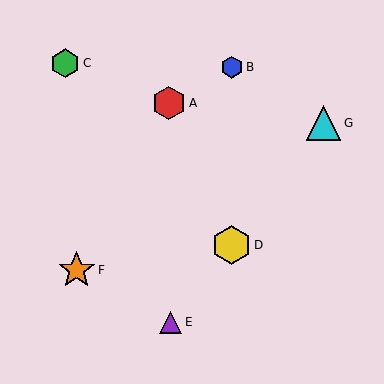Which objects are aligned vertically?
Objects B, D are aligned vertically.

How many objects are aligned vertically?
2 objects (B, D) are aligned vertically.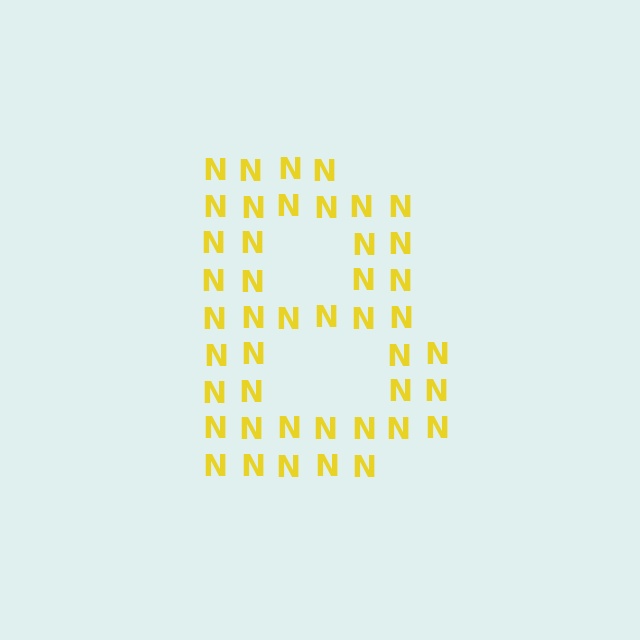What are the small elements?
The small elements are letter N's.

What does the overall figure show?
The overall figure shows the letter B.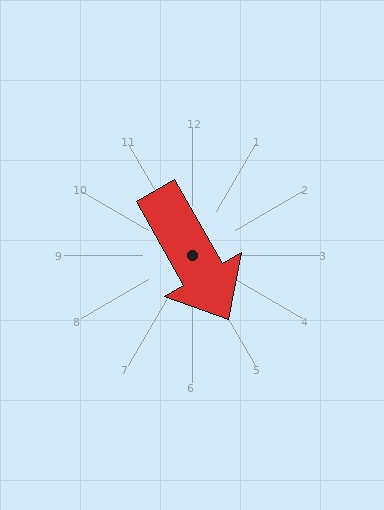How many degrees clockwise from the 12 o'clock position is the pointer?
Approximately 150 degrees.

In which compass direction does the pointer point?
Southeast.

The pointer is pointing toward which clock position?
Roughly 5 o'clock.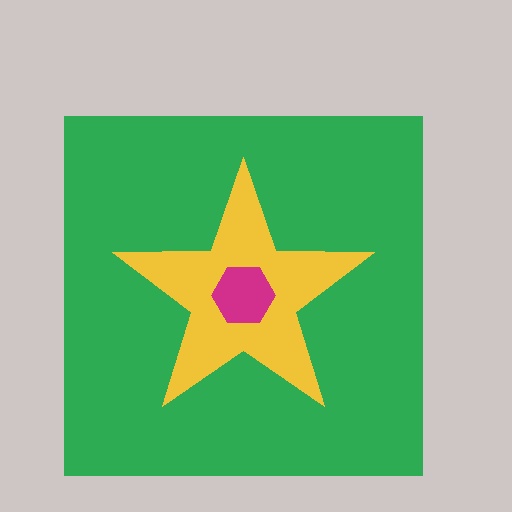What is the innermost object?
The magenta hexagon.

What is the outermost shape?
The green square.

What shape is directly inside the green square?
The yellow star.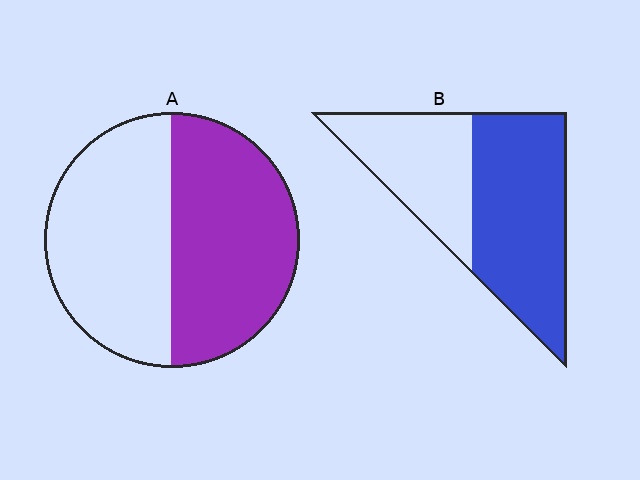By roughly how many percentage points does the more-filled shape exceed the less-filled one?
By roughly 10 percentage points (B over A).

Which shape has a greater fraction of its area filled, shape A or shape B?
Shape B.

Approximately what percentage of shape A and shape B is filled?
A is approximately 50% and B is approximately 60%.